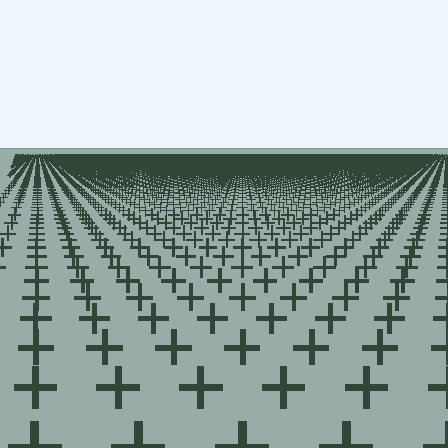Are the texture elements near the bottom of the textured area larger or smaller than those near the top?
Larger. Near the bottom, elements are closer to the viewer and appear at a bigger on-screen size.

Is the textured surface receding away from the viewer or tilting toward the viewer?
The surface is receding away from the viewer. Texture elements get smaller and denser toward the top.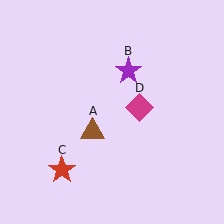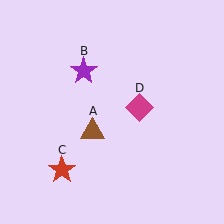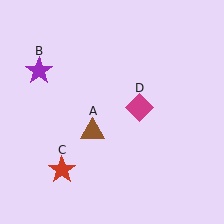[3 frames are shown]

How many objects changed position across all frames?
1 object changed position: purple star (object B).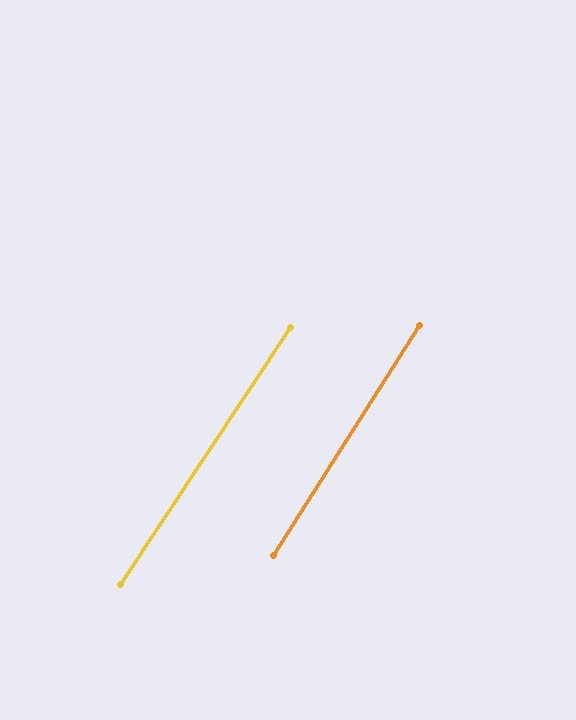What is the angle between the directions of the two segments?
Approximately 1 degree.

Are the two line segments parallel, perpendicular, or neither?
Parallel — their directions differ by only 0.8°.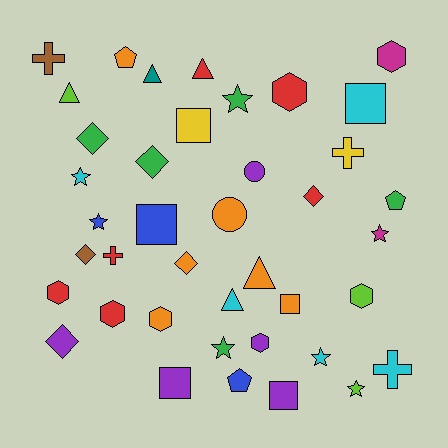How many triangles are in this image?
There are 5 triangles.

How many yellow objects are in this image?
There are 2 yellow objects.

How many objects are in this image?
There are 40 objects.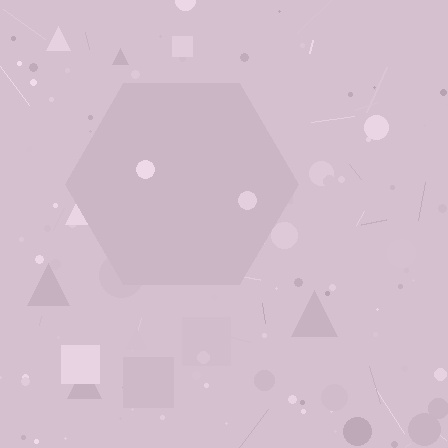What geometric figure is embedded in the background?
A hexagon is embedded in the background.